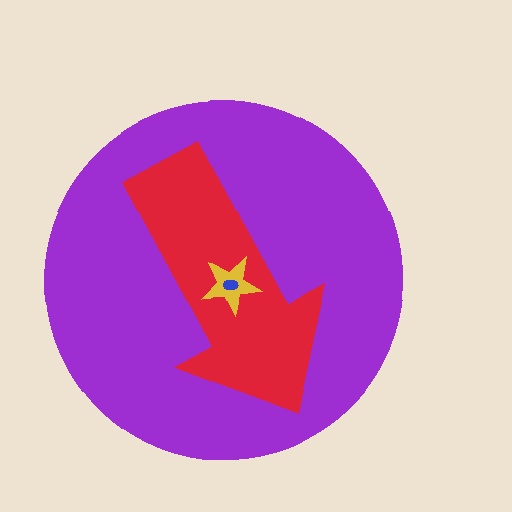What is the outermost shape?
The purple circle.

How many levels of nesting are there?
4.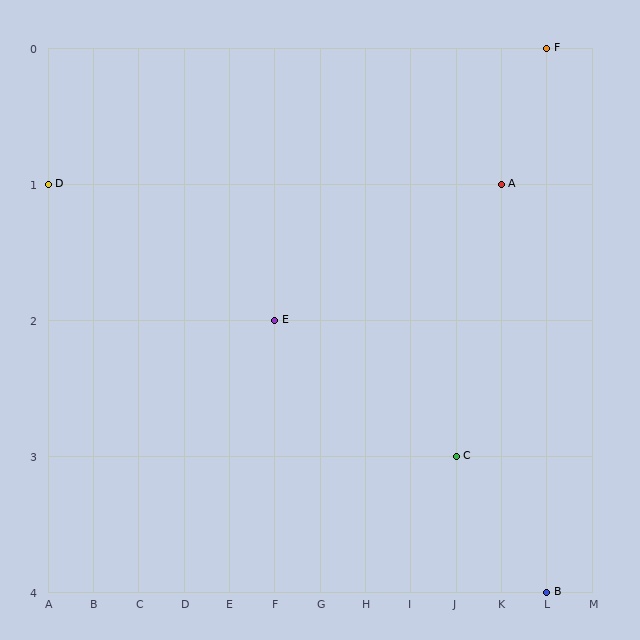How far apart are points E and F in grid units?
Points E and F are 6 columns and 2 rows apart (about 6.3 grid units diagonally).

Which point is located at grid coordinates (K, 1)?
Point A is at (K, 1).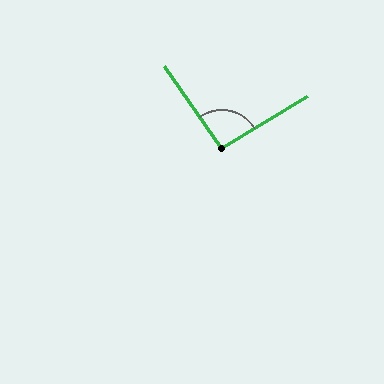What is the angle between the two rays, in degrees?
Approximately 94 degrees.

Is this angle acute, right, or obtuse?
It is approximately a right angle.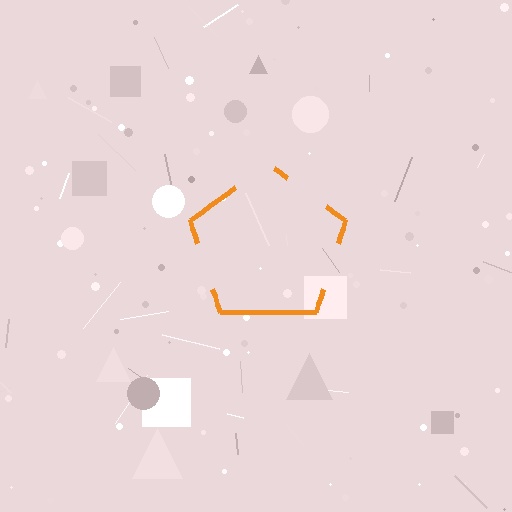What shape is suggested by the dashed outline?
The dashed outline suggests a pentagon.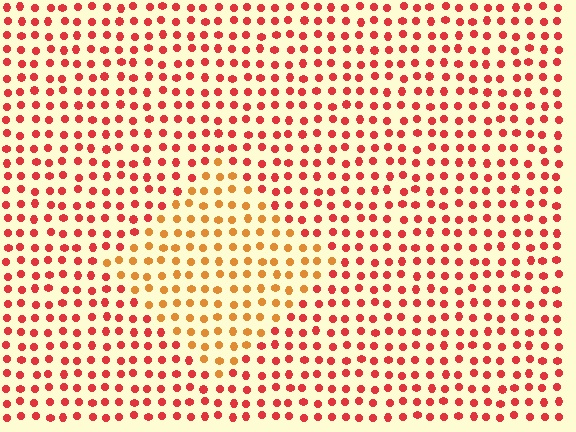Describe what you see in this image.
The image is filled with small red elements in a uniform arrangement. A diamond-shaped region is visible where the elements are tinted to a slightly different hue, forming a subtle color boundary.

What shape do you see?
I see a diamond.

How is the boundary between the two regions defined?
The boundary is defined purely by a slight shift in hue (about 34 degrees). Spacing, size, and orientation are identical on both sides.